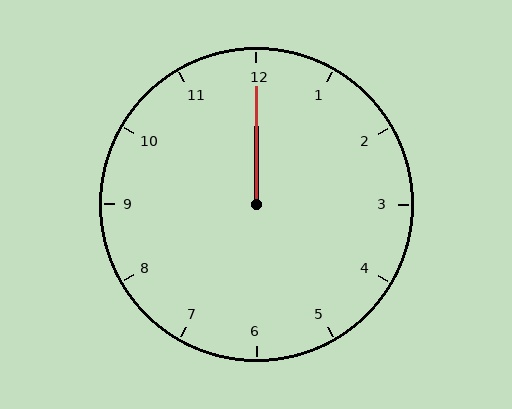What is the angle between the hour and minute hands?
Approximately 0 degrees.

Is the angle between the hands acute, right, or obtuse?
It is acute.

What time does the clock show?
12:00.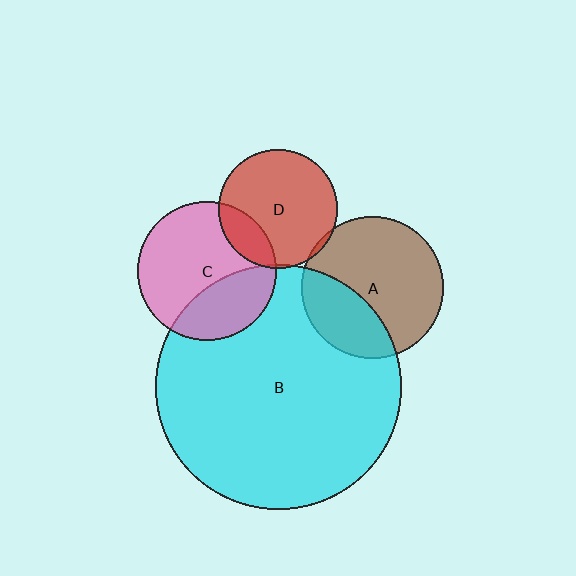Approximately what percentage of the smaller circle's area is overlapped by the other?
Approximately 5%.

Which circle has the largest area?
Circle B (cyan).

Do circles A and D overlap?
Yes.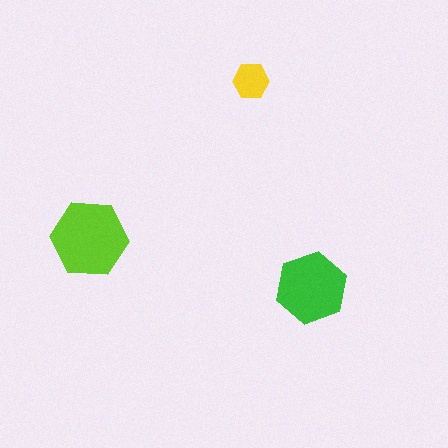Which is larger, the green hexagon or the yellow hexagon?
The green one.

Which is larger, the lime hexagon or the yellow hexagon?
The lime one.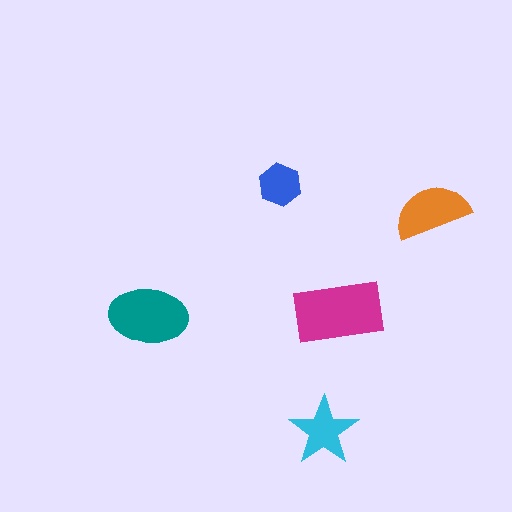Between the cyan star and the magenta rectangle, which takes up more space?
The magenta rectangle.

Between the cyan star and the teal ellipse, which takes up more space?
The teal ellipse.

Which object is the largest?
The magenta rectangle.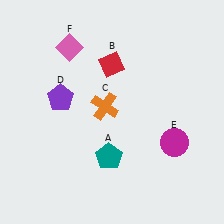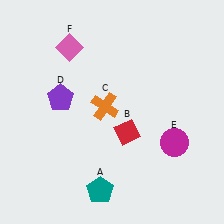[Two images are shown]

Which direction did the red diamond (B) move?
The red diamond (B) moved down.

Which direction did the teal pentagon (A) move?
The teal pentagon (A) moved down.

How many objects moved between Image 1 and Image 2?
2 objects moved between the two images.